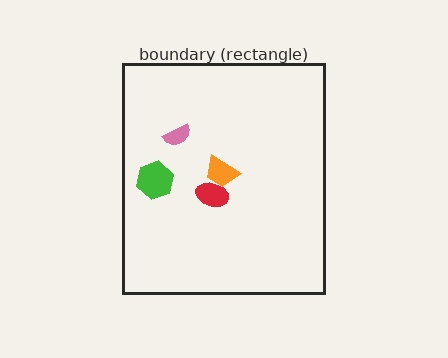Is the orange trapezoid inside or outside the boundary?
Inside.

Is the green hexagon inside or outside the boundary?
Inside.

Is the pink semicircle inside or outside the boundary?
Inside.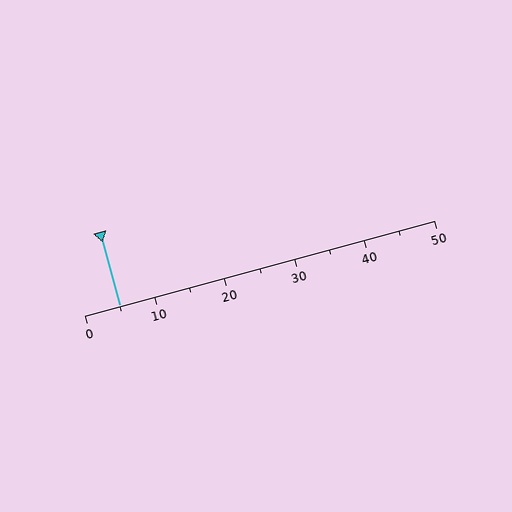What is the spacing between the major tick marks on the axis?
The major ticks are spaced 10 apart.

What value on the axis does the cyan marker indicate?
The marker indicates approximately 5.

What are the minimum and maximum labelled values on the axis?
The axis runs from 0 to 50.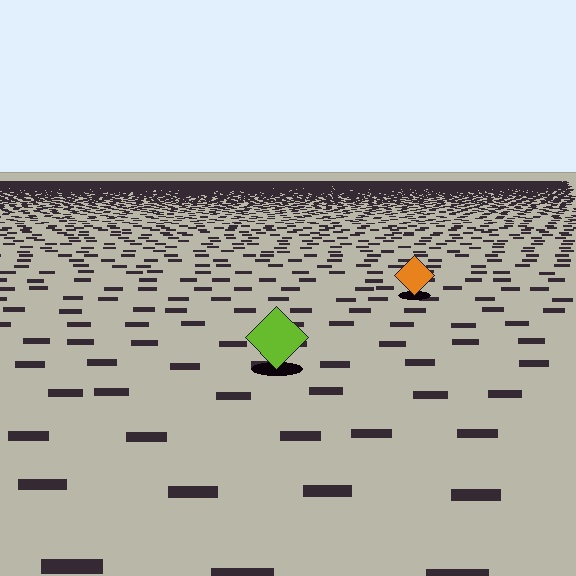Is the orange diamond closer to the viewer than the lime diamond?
No. The lime diamond is closer — you can tell from the texture gradient: the ground texture is coarser near it.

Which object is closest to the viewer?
The lime diamond is closest. The texture marks near it are larger and more spread out.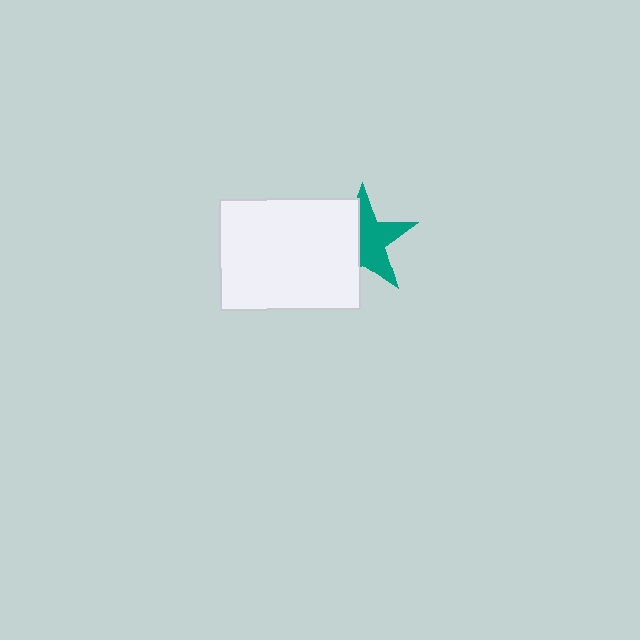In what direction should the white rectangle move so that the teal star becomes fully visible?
The white rectangle should move left. That is the shortest direction to clear the overlap and leave the teal star fully visible.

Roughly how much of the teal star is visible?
About half of it is visible (roughly 55%).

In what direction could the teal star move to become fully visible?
The teal star could move right. That would shift it out from behind the white rectangle entirely.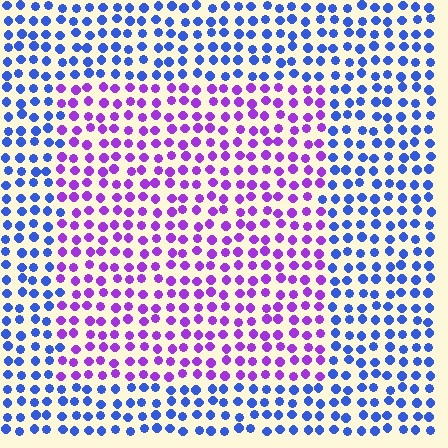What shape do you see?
I see a rectangle.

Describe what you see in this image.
The image is filled with small blue elements in a uniform arrangement. A rectangle-shaped region is visible where the elements are tinted to a slightly different hue, forming a subtle color boundary.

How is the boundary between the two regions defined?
The boundary is defined purely by a slight shift in hue (about 54 degrees). Spacing, size, and orientation are identical on both sides.